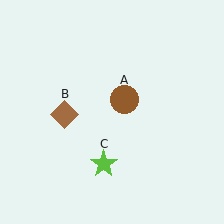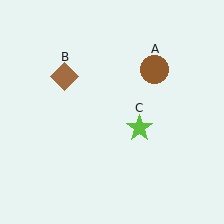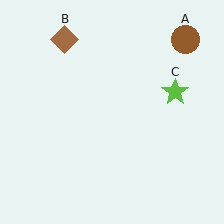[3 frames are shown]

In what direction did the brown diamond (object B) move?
The brown diamond (object B) moved up.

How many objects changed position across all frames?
3 objects changed position: brown circle (object A), brown diamond (object B), lime star (object C).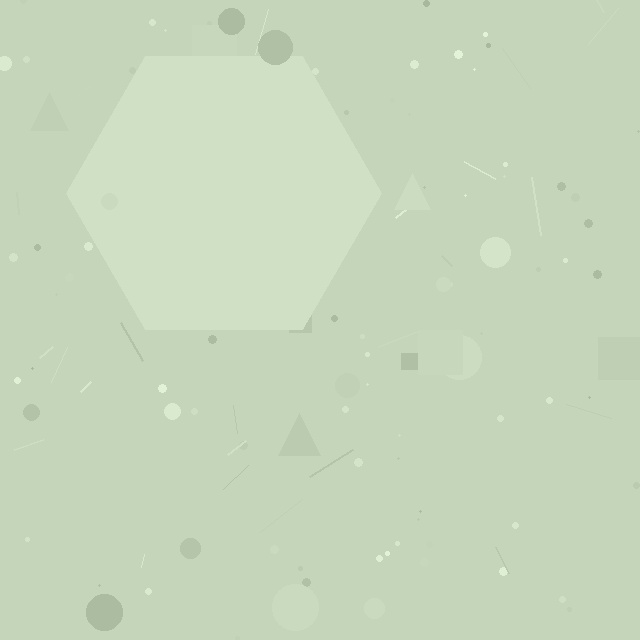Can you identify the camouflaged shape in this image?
The camouflaged shape is a hexagon.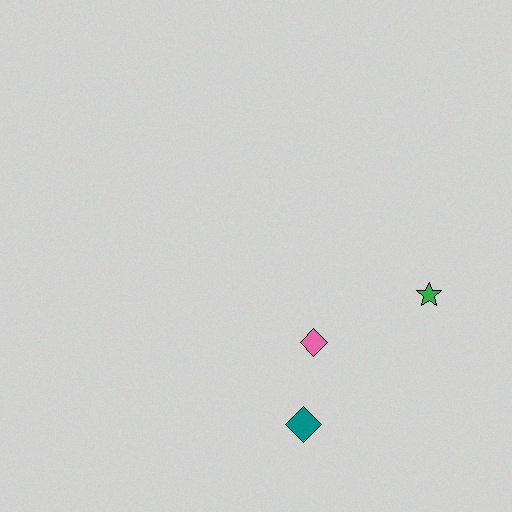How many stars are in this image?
There is 1 star.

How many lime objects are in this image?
There are no lime objects.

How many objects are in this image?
There are 3 objects.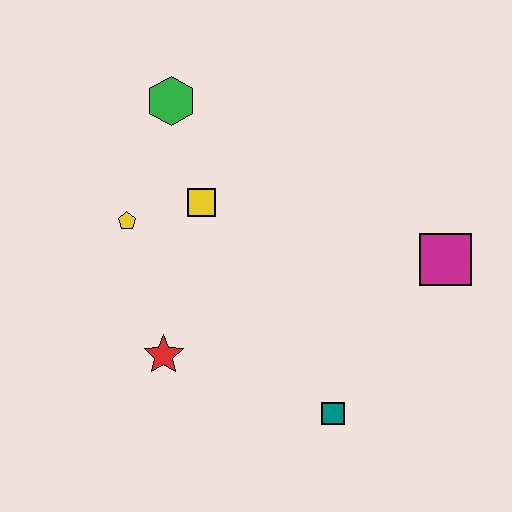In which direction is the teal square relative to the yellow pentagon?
The teal square is to the right of the yellow pentagon.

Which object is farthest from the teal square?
The green hexagon is farthest from the teal square.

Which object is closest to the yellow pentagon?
The yellow square is closest to the yellow pentagon.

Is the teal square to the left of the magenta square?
Yes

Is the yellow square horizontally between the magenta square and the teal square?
No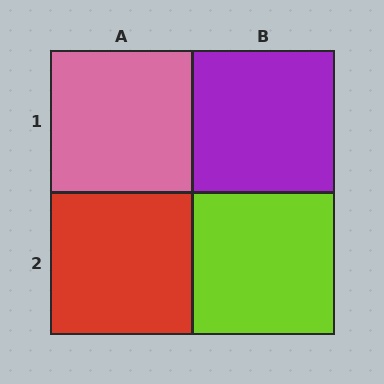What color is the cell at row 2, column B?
Lime.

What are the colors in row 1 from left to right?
Pink, purple.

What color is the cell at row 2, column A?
Red.